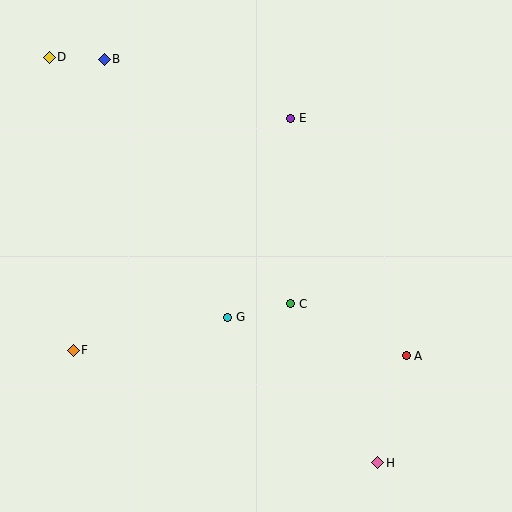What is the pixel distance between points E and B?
The distance between E and B is 196 pixels.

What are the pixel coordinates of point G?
Point G is at (228, 317).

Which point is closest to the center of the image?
Point C at (291, 304) is closest to the center.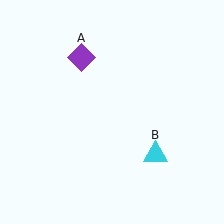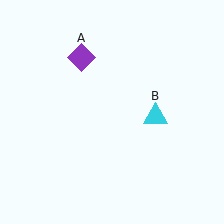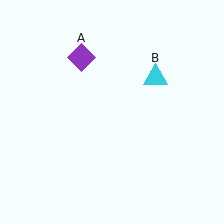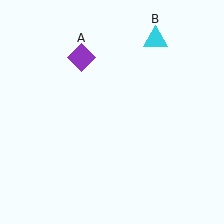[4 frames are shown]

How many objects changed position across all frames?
1 object changed position: cyan triangle (object B).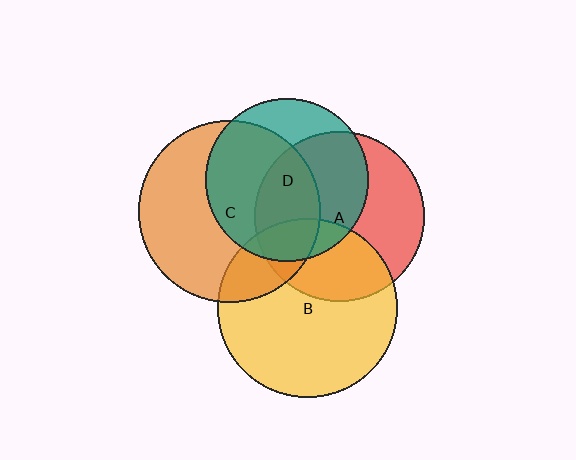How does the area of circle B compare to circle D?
Approximately 1.2 times.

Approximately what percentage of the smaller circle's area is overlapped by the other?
Approximately 55%.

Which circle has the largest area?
Circle C (orange).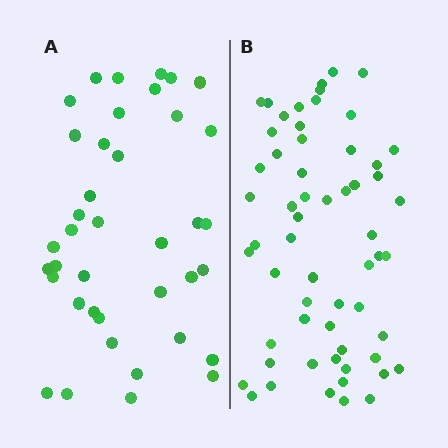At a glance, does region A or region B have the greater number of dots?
Region B (the right region) has more dots.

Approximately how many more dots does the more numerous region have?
Region B has approximately 20 more dots than region A.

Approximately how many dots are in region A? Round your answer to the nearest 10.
About 40 dots. (The exact count is 39, which rounds to 40.)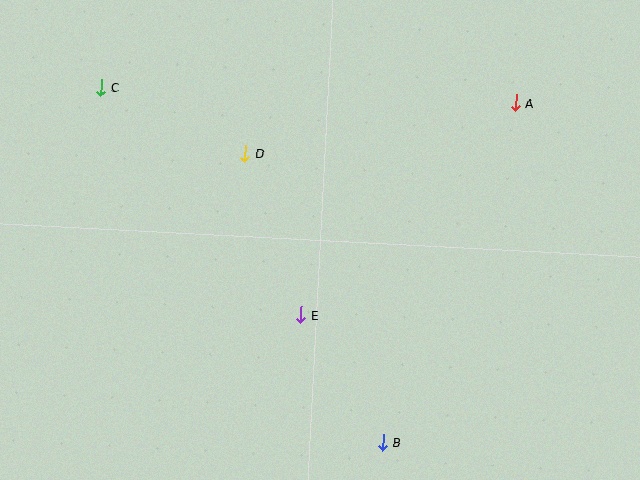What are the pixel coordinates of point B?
Point B is at (383, 443).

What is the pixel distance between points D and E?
The distance between D and E is 171 pixels.